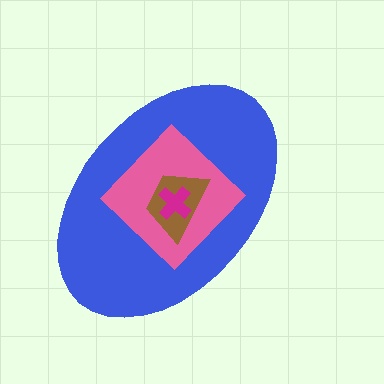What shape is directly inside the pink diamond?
The brown trapezoid.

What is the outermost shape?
The blue ellipse.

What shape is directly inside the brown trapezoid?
The magenta cross.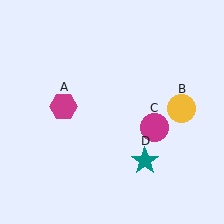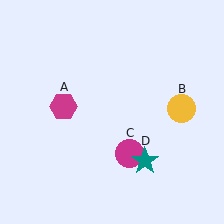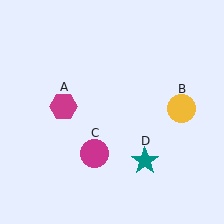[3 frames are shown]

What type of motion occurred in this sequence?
The magenta circle (object C) rotated clockwise around the center of the scene.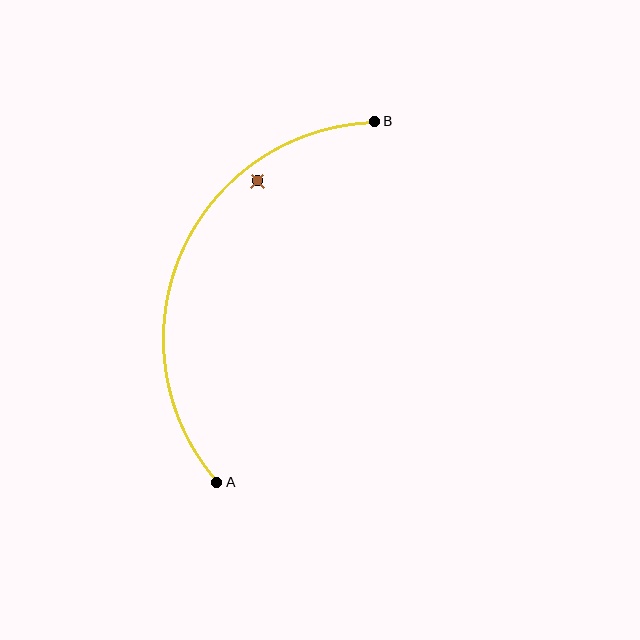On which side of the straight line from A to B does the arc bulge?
The arc bulges to the left of the straight line connecting A and B.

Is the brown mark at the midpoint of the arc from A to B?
No — the brown mark does not lie on the arc at all. It sits slightly inside the curve.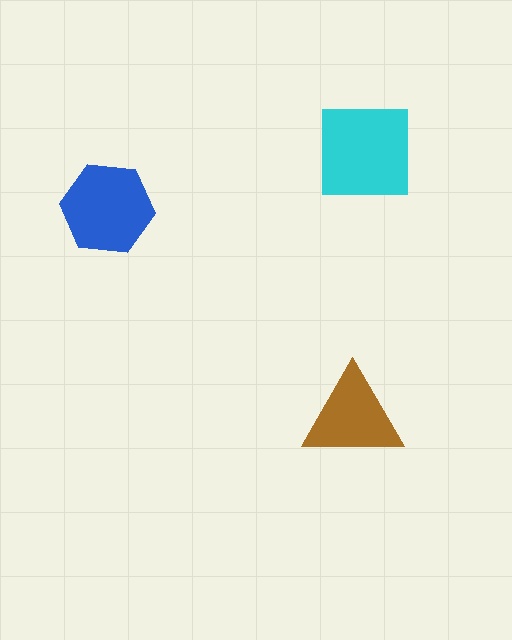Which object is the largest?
The cyan square.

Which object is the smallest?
The brown triangle.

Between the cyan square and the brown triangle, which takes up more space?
The cyan square.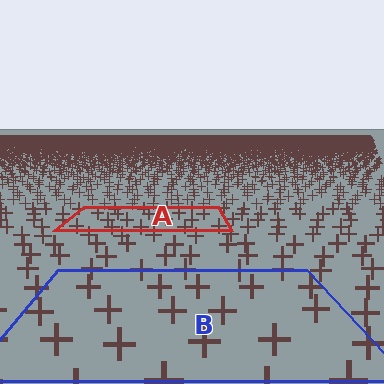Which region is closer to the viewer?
Region B is closer. The texture elements there are larger and more spread out.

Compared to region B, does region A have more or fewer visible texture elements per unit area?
Region A has more texture elements per unit area — they are packed more densely because it is farther away.